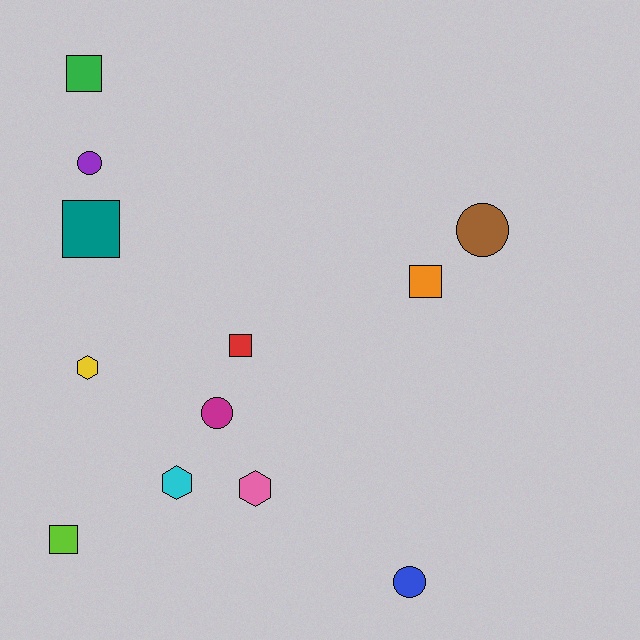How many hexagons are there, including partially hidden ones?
There are 3 hexagons.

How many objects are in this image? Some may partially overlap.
There are 12 objects.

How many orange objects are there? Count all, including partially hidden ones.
There is 1 orange object.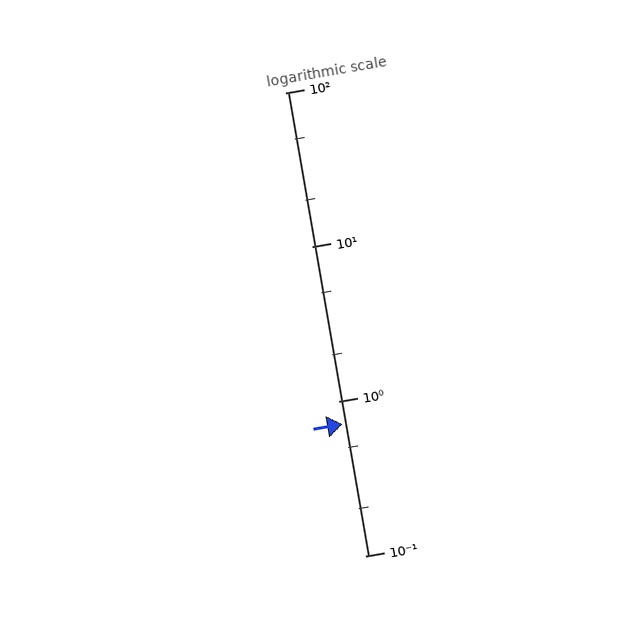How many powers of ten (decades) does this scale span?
The scale spans 3 decades, from 0.1 to 100.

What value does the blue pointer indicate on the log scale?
The pointer indicates approximately 0.71.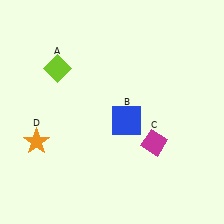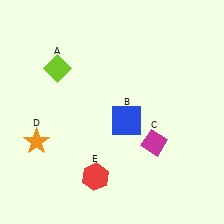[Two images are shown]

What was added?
A red hexagon (E) was added in Image 2.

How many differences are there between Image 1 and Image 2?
There is 1 difference between the two images.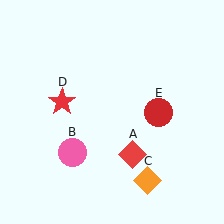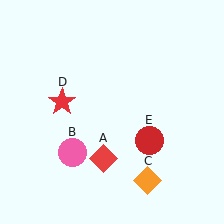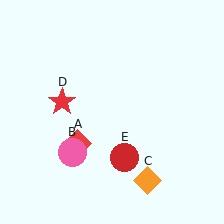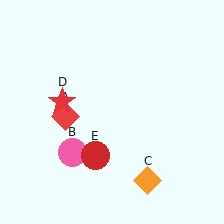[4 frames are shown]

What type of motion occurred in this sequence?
The red diamond (object A), red circle (object E) rotated clockwise around the center of the scene.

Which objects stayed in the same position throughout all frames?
Pink circle (object B) and orange diamond (object C) and red star (object D) remained stationary.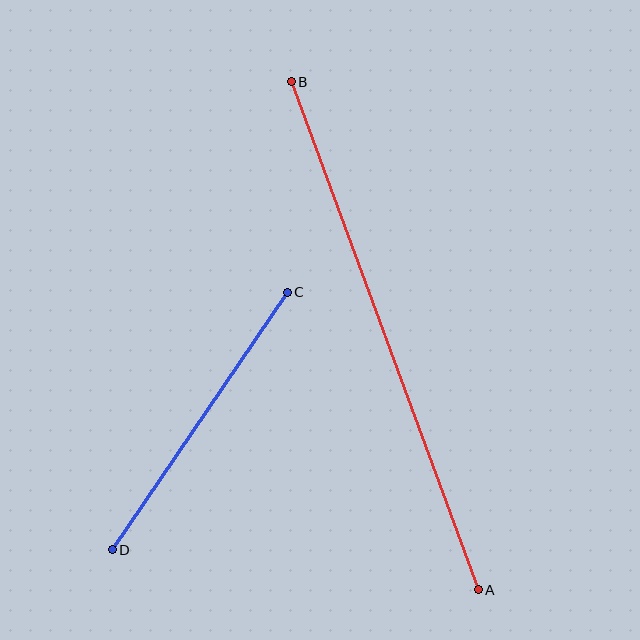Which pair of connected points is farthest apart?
Points A and B are farthest apart.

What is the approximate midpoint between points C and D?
The midpoint is at approximately (200, 421) pixels.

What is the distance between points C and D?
The distance is approximately 312 pixels.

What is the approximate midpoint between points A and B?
The midpoint is at approximately (385, 336) pixels.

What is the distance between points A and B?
The distance is approximately 541 pixels.